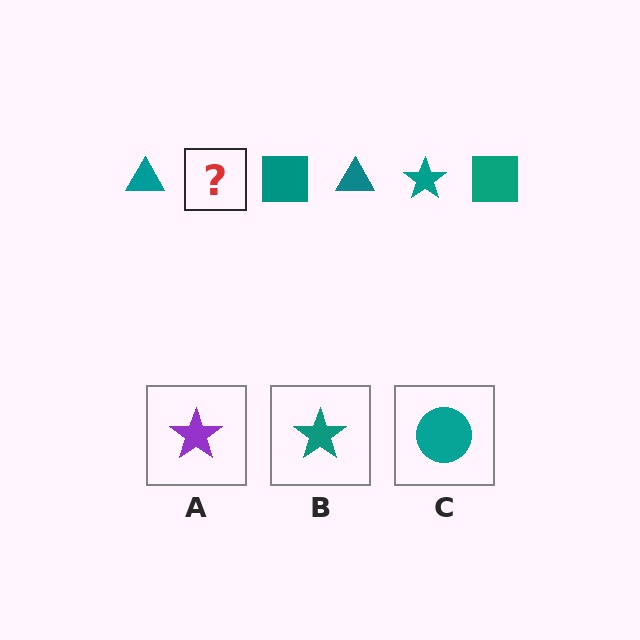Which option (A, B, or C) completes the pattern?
B.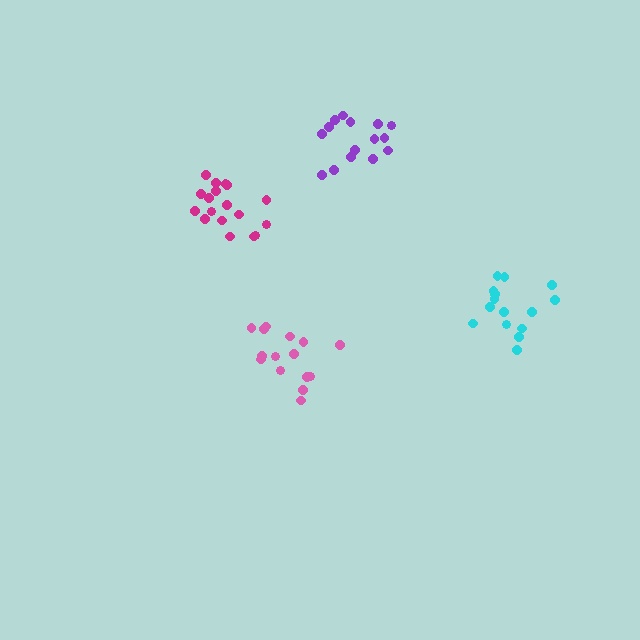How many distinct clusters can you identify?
There are 4 distinct clusters.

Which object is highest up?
The purple cluster is topmost.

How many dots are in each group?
Group 1: 15 dots, Group 2: 18 dots, Group 3: 15 dots, Group 4: 15 dots (63 total).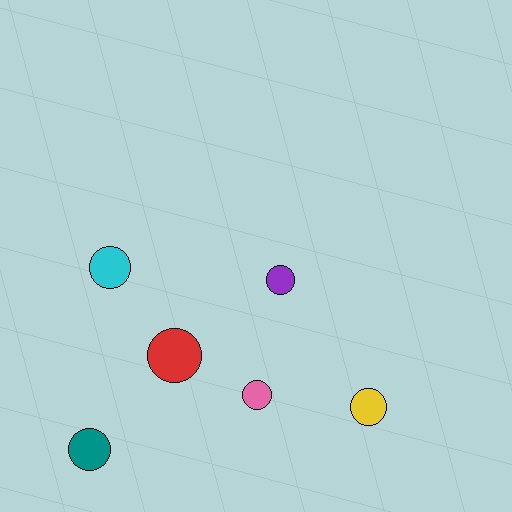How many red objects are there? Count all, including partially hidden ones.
There is 1 red object.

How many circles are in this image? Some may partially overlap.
There are 6 circles.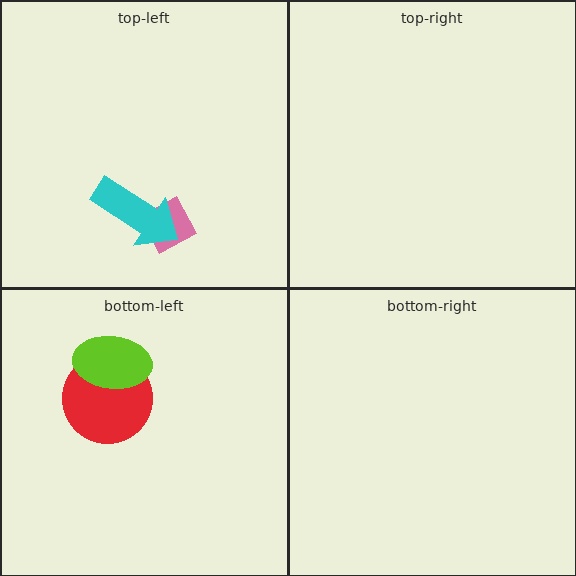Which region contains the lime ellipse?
The bottom-left region.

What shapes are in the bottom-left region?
The red circle, the lime ellipse.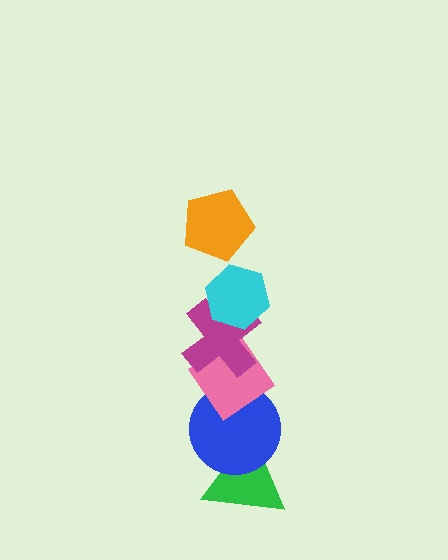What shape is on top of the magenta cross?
The cyan hexagon is on top of the magenta cross.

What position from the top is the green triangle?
The green triangle is 6th from the top.